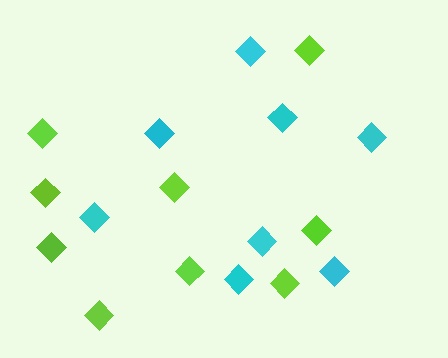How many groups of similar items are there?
There are 2 groups: one group of cyan diamonds (8) and one group of lime diamonds (9).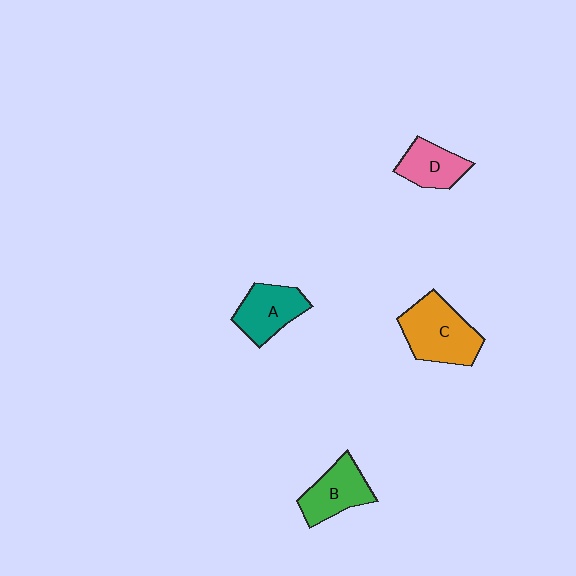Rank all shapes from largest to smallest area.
From largest to smallest: C (orange), A (teal), B (green), D (pink).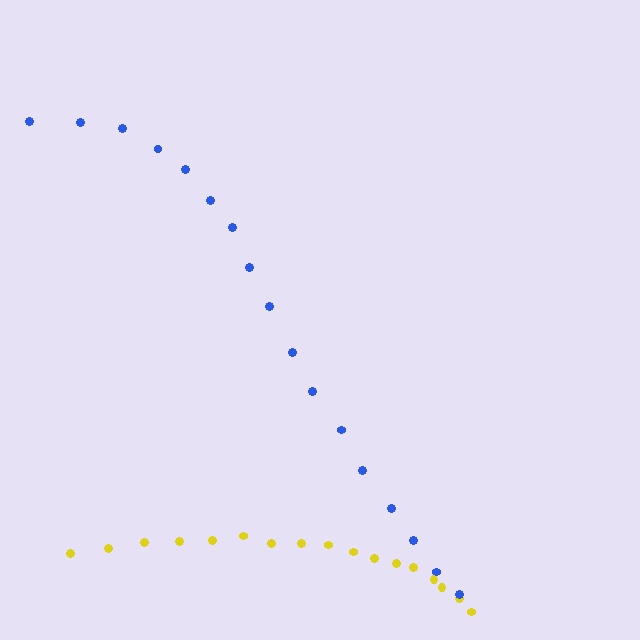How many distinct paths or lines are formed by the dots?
There are 2 distinct paths.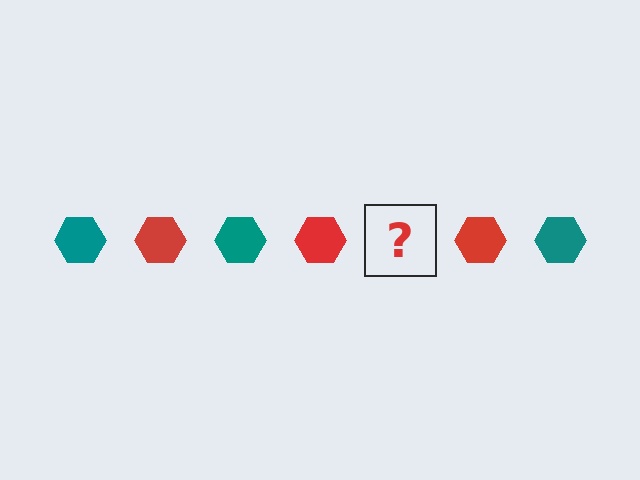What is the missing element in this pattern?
The missing element is a teal hexagon.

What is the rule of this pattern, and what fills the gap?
The rule is that the pattern cycles through teal, red hexagons. The gap should be filled with a teal hexagon.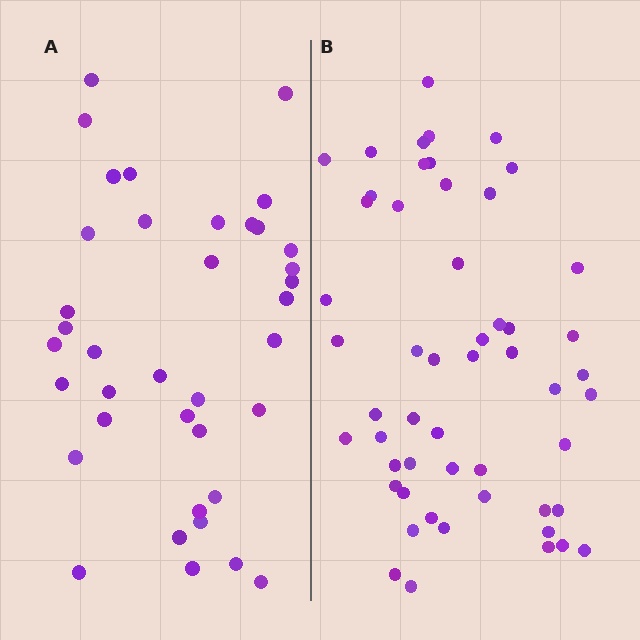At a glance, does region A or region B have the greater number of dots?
Region B (the right region) has more dots.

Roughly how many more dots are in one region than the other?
Region B has approximately 15 more dots than region A.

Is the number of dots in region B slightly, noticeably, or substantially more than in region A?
Region B has noticeably more, but not dramatically so. The ratio is roughly 1.4 to 1.